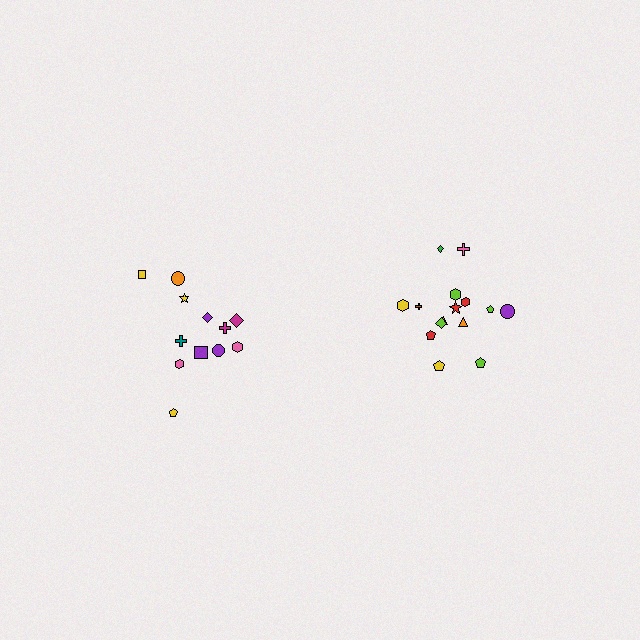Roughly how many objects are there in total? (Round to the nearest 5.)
Roughly 25 objects in total.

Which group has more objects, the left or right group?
The right group.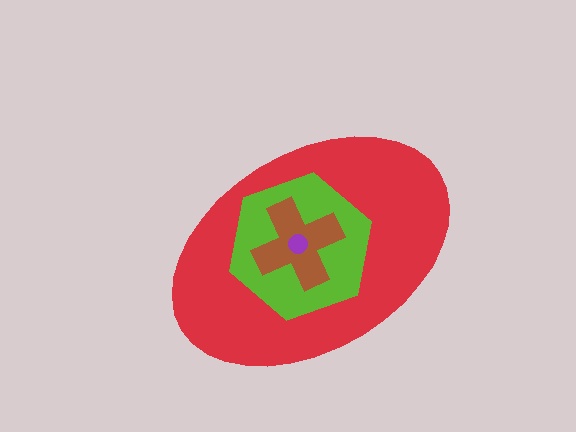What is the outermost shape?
The red ellipse.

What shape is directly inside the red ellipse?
The lime hexagon.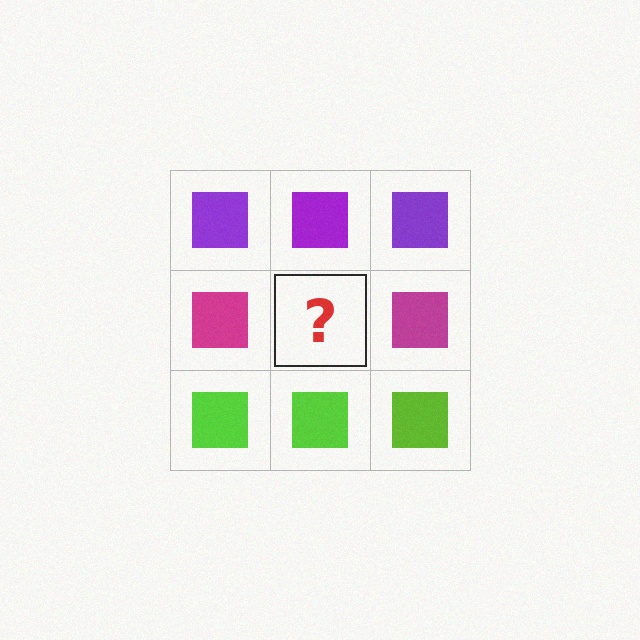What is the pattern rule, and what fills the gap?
The rule is that each row has a consistent color. The gap should be filled with a magenta square.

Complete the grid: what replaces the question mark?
The question mark should be replaced with a magenta square.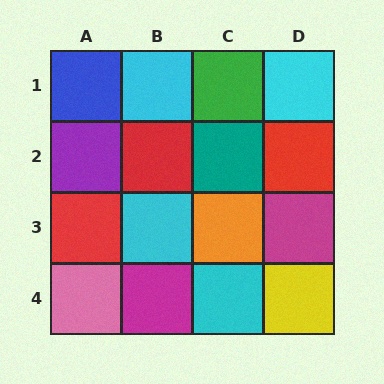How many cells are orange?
1 cell is orange.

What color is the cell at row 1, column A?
Blue.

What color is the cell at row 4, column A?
Pink.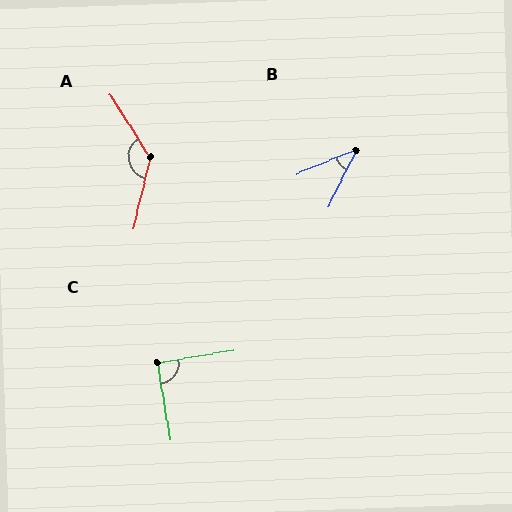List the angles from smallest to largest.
B (41°), C (89°), A (134°).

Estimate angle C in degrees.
Approximately 89 degrees.